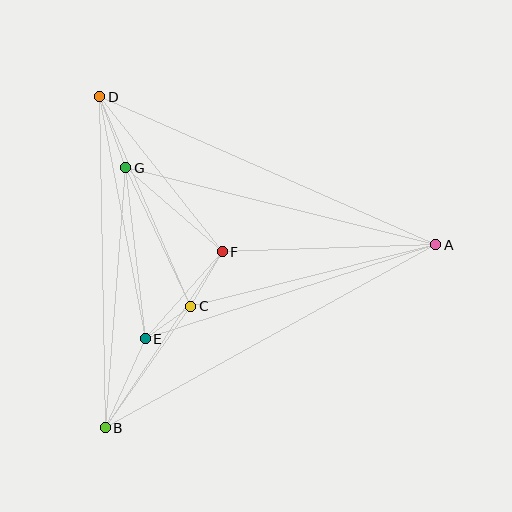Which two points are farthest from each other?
Points A and B are farthest from each other.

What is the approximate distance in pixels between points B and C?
The distance between B and C is approximately 149 pixels.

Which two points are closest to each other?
Points C and E are closest to each other.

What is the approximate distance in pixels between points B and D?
The distance between B and D is approximately 331 pixels.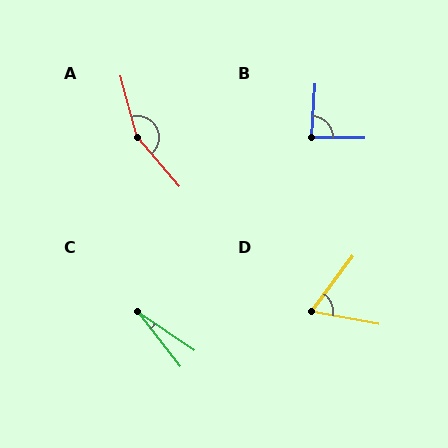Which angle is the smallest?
C, at approximately 18 degrees.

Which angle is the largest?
A, at approximately 155 degrees.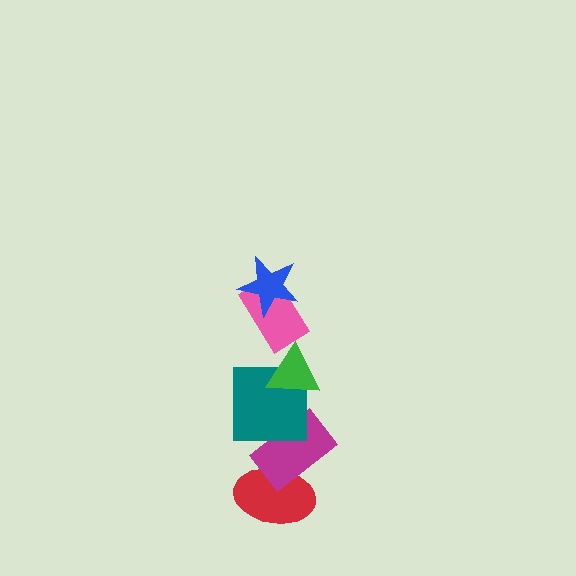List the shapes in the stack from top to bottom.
From top to bottom: the blue star, the pink rectangle, the green triangle, the teal square, the magenta rectangle, the red ellipse.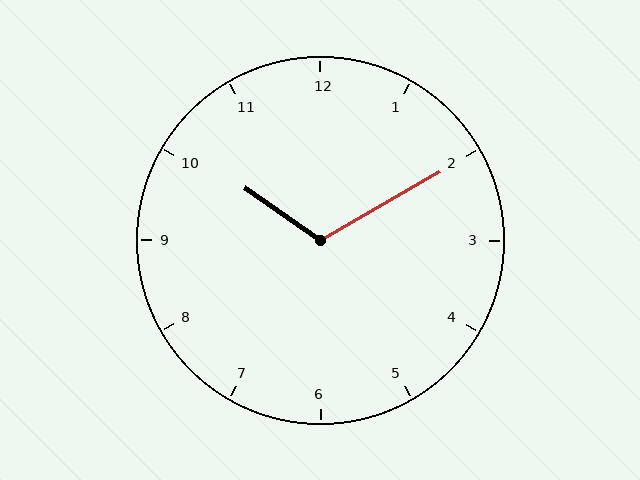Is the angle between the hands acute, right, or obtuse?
It is obtuse.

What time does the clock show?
10:10.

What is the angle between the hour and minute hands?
Approximately 115 degrees.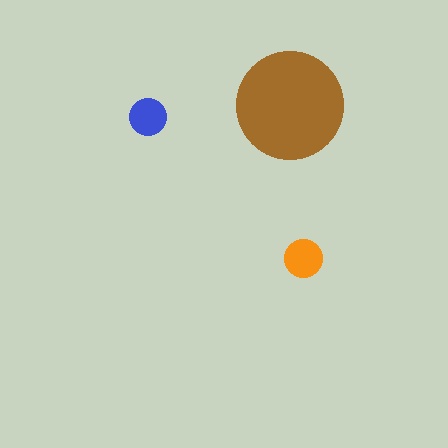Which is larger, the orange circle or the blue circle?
The orange one.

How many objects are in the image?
There are 3 objects in the image.